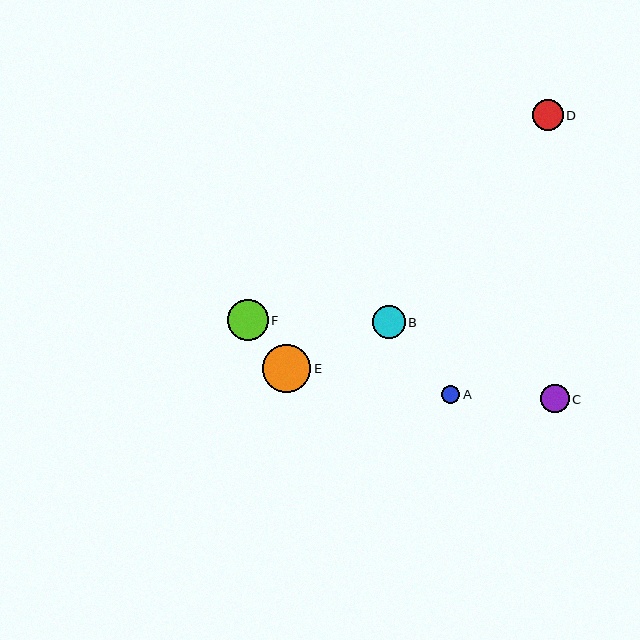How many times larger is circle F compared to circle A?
Circle F is approximately 2.2 times the size of circle A.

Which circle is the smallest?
Circle A is the smallest with a size of approximately 18 pixels.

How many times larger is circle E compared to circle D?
Circle E is approximately 1.6 times the size of circle D.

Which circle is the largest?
Circle E is the largest with a size of approximately 48 pixels.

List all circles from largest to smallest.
From largest to smallest: E, F, B, D, C, A.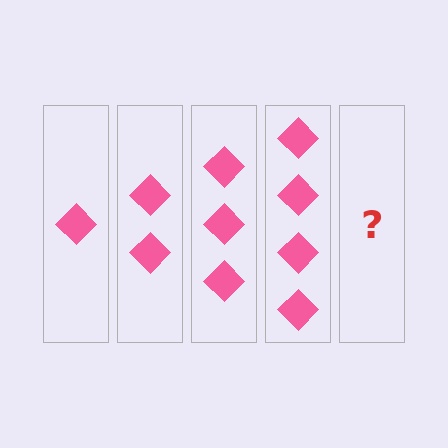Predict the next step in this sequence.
The next step is 5 diamonds.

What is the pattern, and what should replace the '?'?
The pattern is that each step adds one more diamond. The '?' should be 5 diamonds.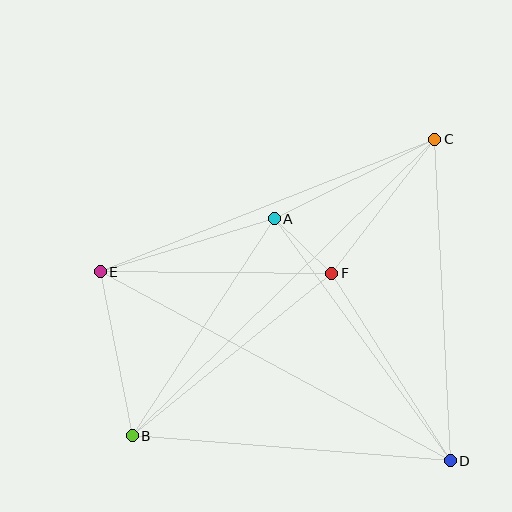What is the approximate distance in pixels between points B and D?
The distance between B and D is approximately 319 pixels.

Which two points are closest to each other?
Points A and F are closest to each other.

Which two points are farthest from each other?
Points B and C are farthest from each other.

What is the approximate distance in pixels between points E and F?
The distance between E and F is approximately 232 pixels.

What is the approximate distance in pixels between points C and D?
The distance between C and D is approximately 322 pixels.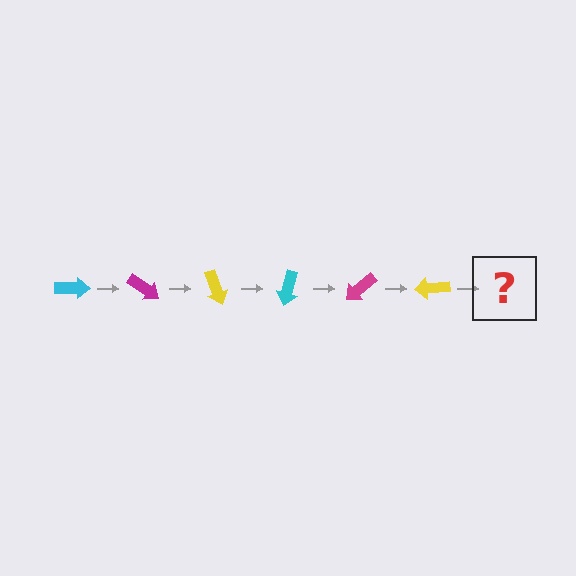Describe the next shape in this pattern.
It should be a cyan arrow, rotated 210 degrees from the start.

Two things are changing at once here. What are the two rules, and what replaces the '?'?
The two rules are that it rotates 35 degrees each step and the color cycles through cyan, magenta, and yellow. The '?' should be a cyan arrow, rotated 210 degrees from the start.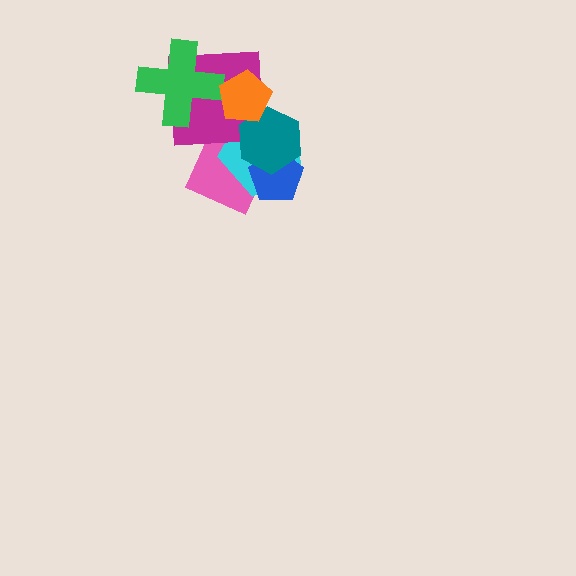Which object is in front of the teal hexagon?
The orange pentagon is in front of the teal hexagon.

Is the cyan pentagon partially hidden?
Yes, it is partially covered by another shape.